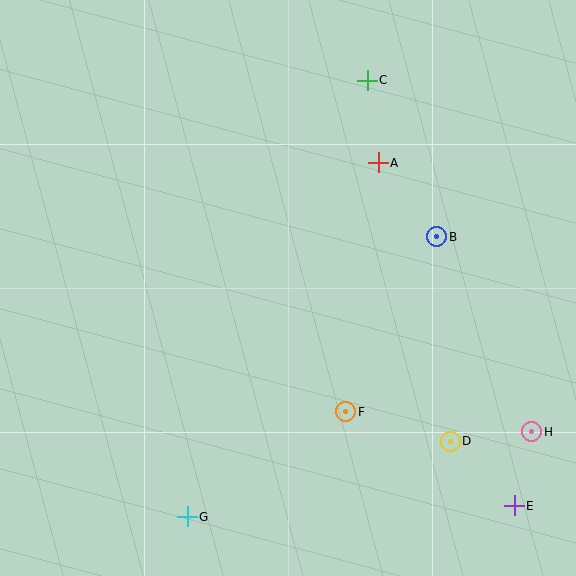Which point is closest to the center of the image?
Point F at (346, 412) is closest to the center.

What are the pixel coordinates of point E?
Point E is at (514, 506).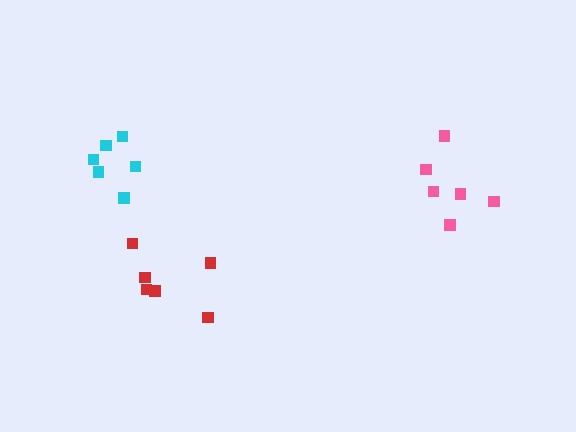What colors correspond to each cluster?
The clusters are colored: red, cyan, pink.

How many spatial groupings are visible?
There are 3 spatial groupings.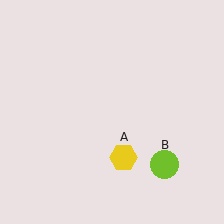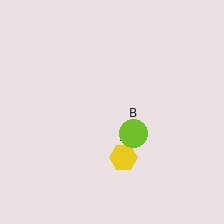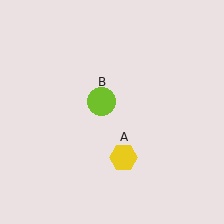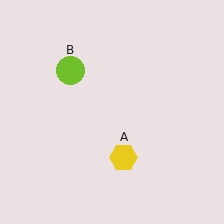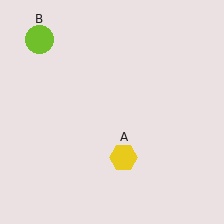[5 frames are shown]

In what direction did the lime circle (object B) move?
The lime circle (object B) moved up and to the left.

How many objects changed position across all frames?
1 object changed position: lime circle (object B).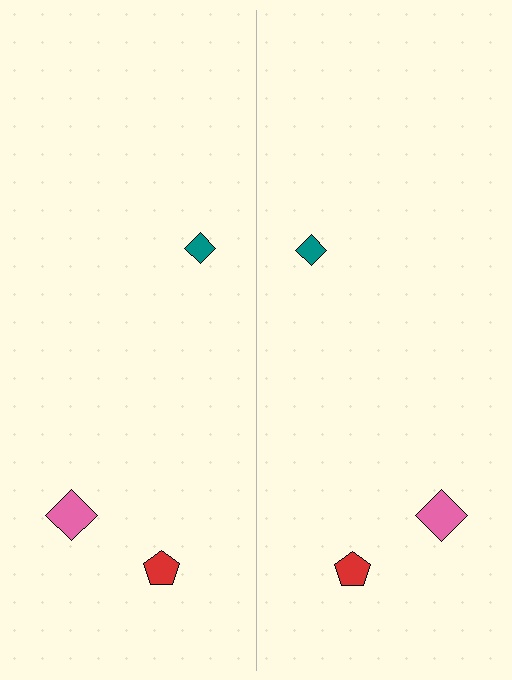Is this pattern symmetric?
Yes, this pattern has bilateral (reflection) symmetry.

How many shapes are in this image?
There are 6 shapes in this image.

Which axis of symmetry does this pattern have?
The pattern has a vertical axis of symmetry running through the center of the image.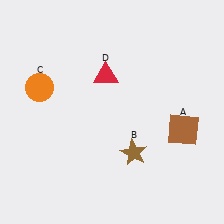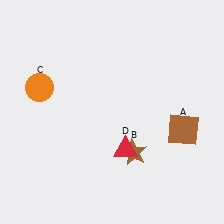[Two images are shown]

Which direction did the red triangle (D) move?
The red triangle (D) moved down.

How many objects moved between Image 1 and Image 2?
1 object moved between the two images.